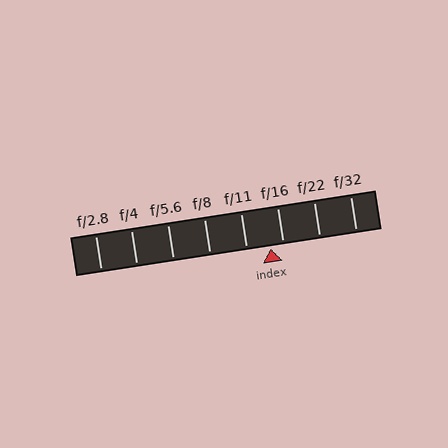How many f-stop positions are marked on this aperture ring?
There are 8 f-stop positions marked.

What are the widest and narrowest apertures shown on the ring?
The widest aperture shown is f/2.8 and the narrowest is f/32.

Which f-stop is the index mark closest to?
The index mark is closest to f/16.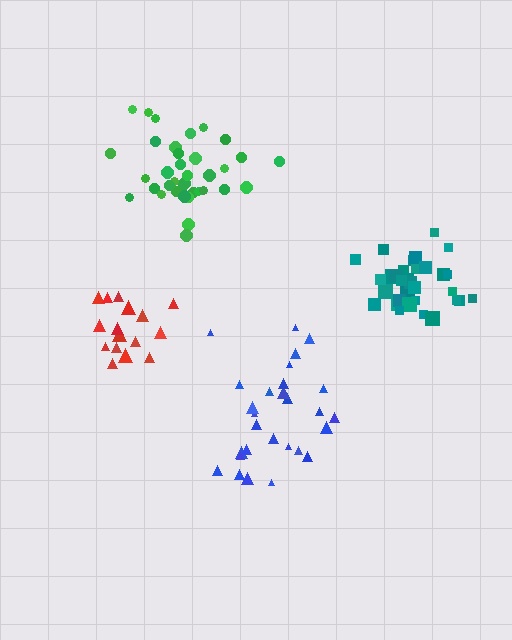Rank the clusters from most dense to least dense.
teal, green, red, blue.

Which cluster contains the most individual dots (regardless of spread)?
Green (35).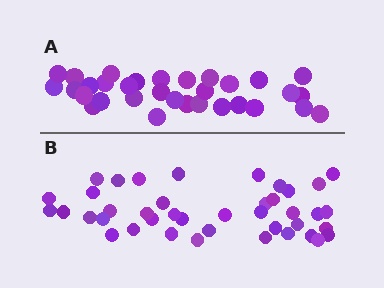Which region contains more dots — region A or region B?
Region B (the bottom region) has more dots.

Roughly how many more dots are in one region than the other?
Region B has roughly 8 or so more dots than region A.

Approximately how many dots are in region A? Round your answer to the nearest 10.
About 30 dots. (The exact count is 32, which rounds to 30.)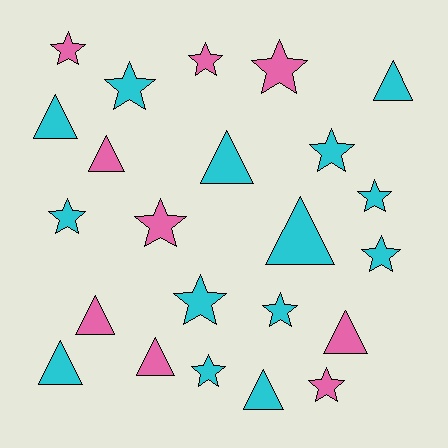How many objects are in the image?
There are 23 objects.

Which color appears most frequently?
Cyan, with 14 objects.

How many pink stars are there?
There are 5 pink stars.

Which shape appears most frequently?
Star, with 13 objects.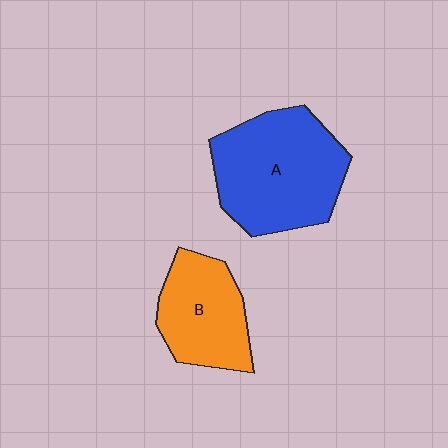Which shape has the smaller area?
Shape B (orange).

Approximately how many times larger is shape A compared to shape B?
Approximately 1.5 times.